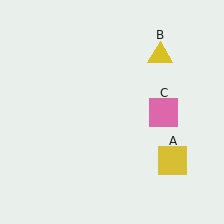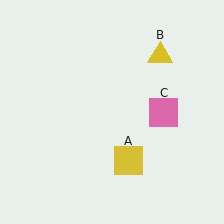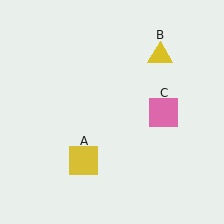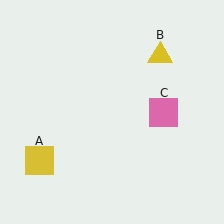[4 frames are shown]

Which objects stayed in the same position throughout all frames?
Yellow triangle (object B) and pink square (object C) remained stationary.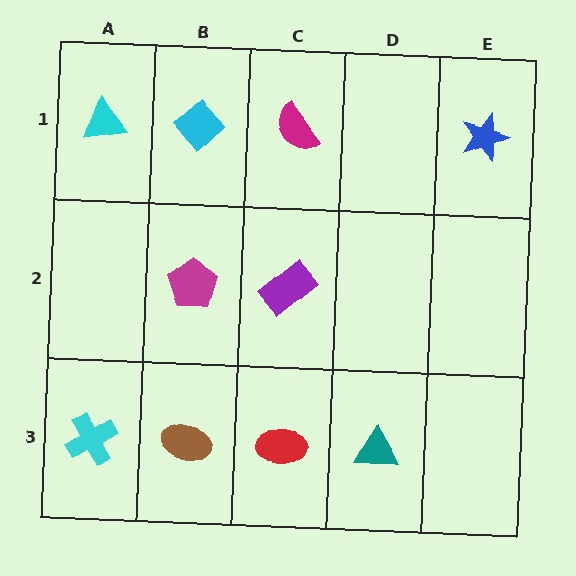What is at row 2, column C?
A purple rectangle.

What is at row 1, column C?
A magenta semicircle.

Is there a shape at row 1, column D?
No, that cell is empty.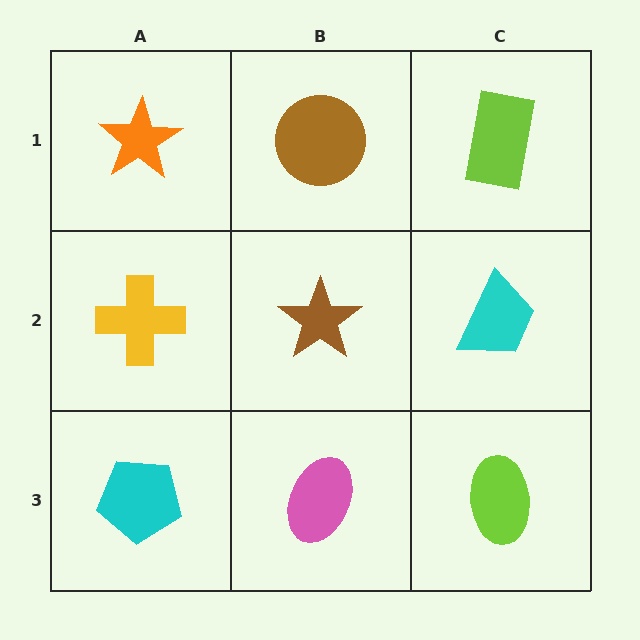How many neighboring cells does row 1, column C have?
2.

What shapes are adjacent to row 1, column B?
A brown star (row 2, column B), an orange star (row 1, column A), a lime rectangle (row 1, column C).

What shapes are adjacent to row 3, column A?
A yellow cross (row 2, column A), a pink ellipse (row 3, column B).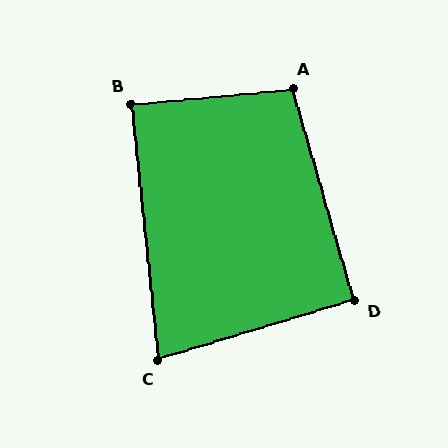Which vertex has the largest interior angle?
A, at approximately 101 degrees.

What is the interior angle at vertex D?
Approximately 91 degrees (approximately right).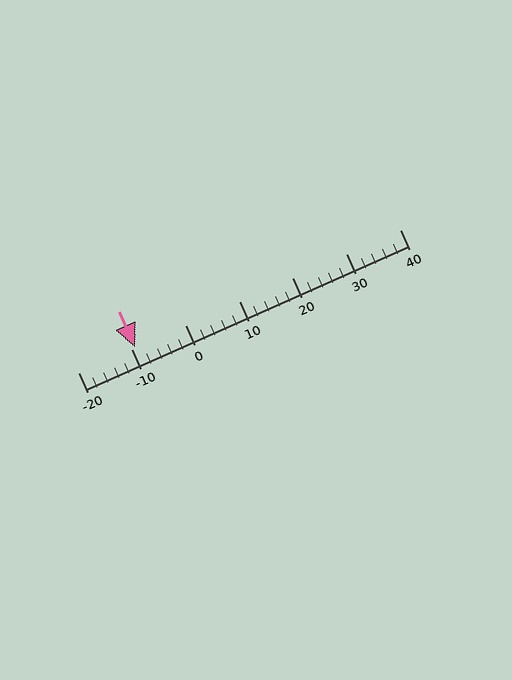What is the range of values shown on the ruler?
The ruler shows values from -20 to 40.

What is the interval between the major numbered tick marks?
The major tick marks are spaced 10 units apart.